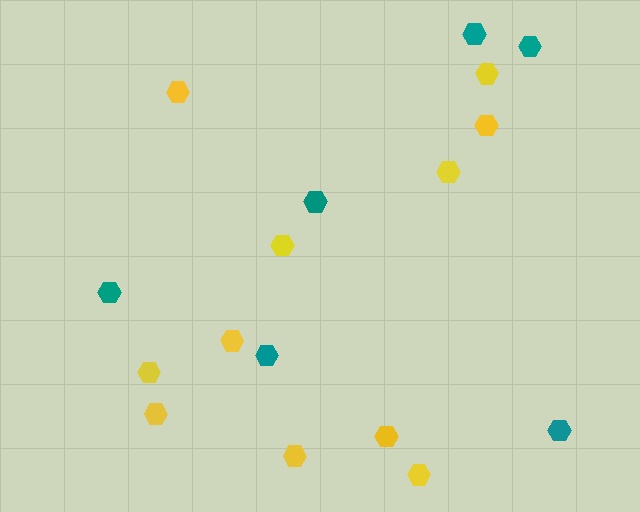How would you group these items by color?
There are 2 groups: one group of teal hexagons (6) and one group of yellow hexagons (11).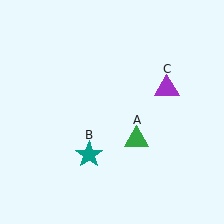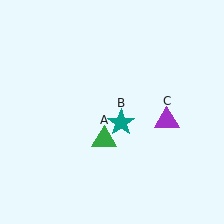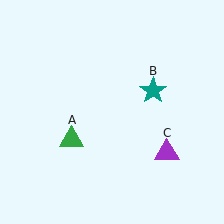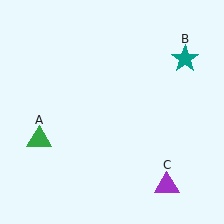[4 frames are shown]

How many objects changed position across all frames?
3 objects changed position: green triangle (object A), teal star (object B), purple triangle (object C).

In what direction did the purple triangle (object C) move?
The purple triangle (object C) moved down.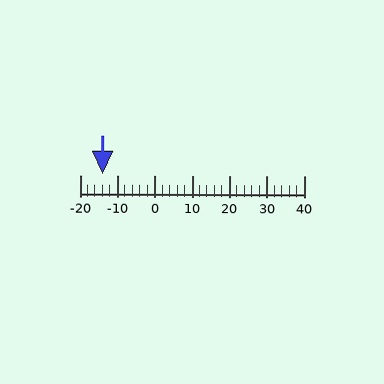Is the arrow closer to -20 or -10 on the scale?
The arrow is closer to -10.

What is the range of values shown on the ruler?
The ruler shows values from -20 to 40.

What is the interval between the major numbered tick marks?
The major tick marks are spaced 10 units apart.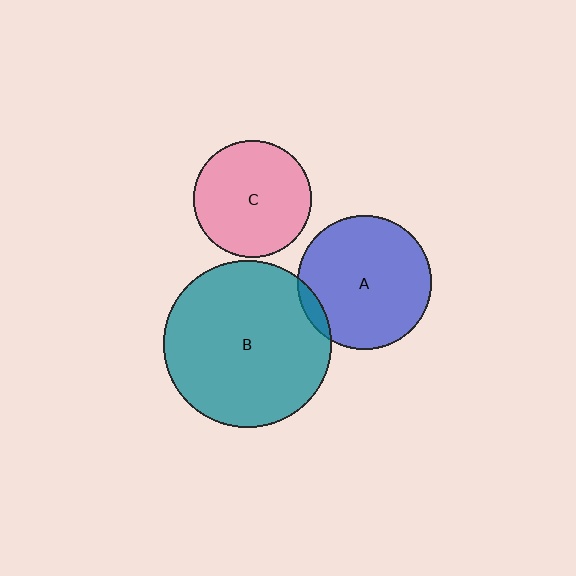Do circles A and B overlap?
Yes.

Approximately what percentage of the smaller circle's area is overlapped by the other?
Approximately 5%.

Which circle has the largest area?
Circle B (teal).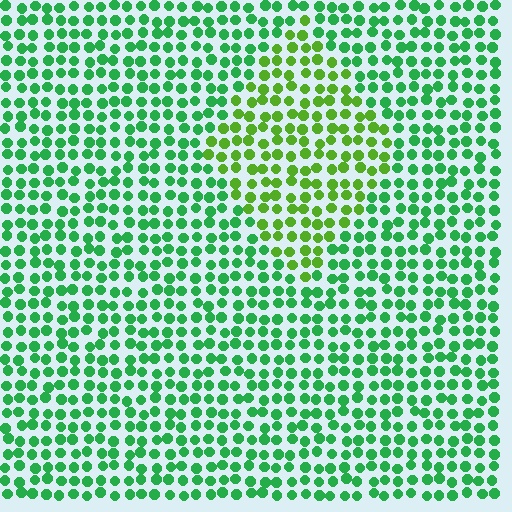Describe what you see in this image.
The image is filled with small green elements in a uniform arrangement. A diamond-shaped region is visible where the elements are tinted to a slightly different hue, forming a subtle color boundary.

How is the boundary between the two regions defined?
The boundary is defined purely by a slight shift in hue (about 36 degrees). Spacing, size, and orientation are identical on both sides.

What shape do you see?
I see a diamond.